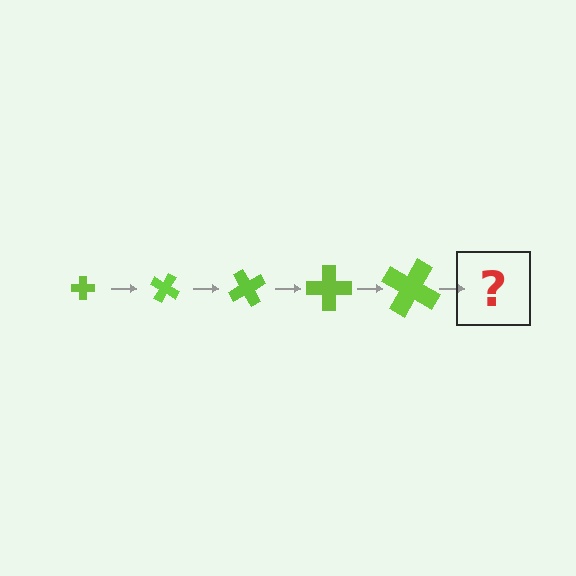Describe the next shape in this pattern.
It should be a cross, larger than the previous one and rotated 150 degrees from the start.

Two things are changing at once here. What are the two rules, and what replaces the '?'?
The two rules are that the cross grows larger each step and it rotates 30 degrees each step. The '?' should be a cross, larger than the previous one and rotated 150 degrees from the start.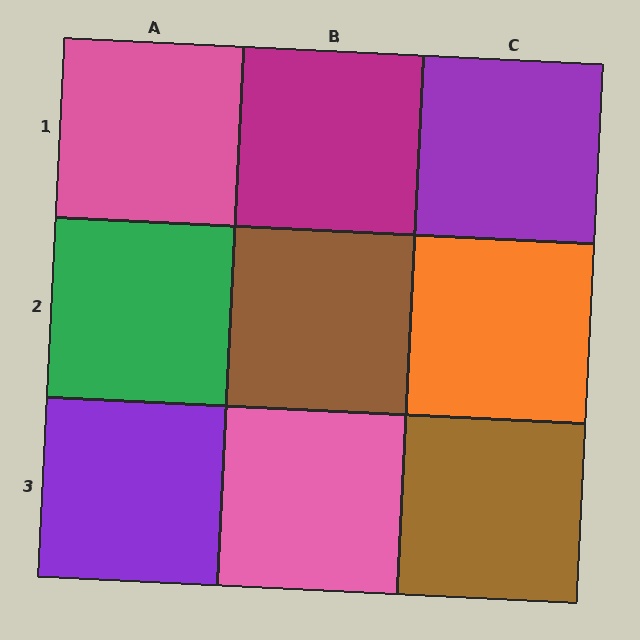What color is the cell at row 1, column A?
Pink.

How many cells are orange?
1 cell is orange.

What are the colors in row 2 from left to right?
Green, brown, orange.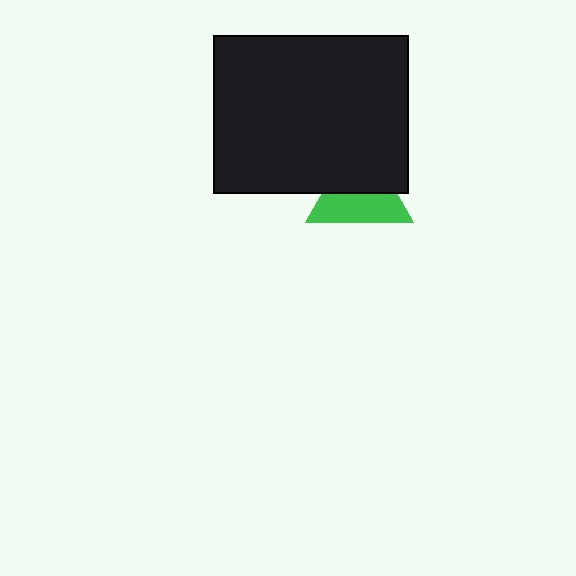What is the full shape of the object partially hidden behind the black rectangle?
The partially hidden object is a green triangle.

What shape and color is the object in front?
The object in front is a black rectangle.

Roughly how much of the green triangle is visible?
About half of it is visible (roughly 53%).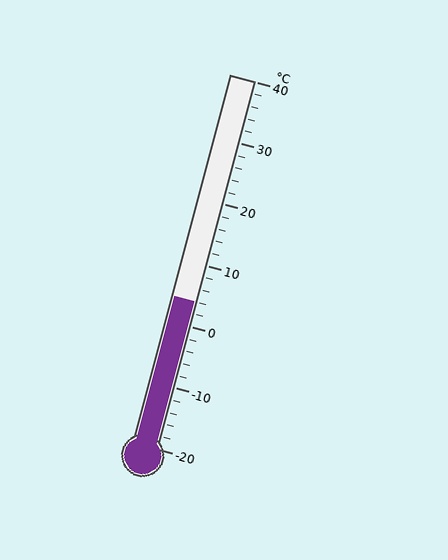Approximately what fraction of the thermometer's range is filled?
The thermometer is filled to approximately 40% of its range.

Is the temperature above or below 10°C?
The temperature is below 10°C.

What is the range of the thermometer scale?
The thermometer scale ranges from -20°C to 40°C.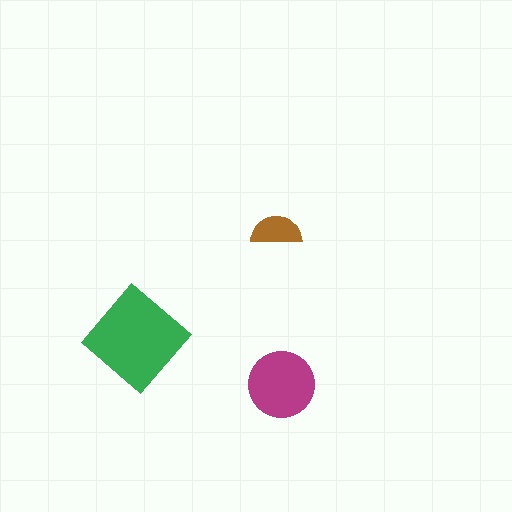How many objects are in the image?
There are 3 objects in the image.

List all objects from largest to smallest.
The green diamond, the magenta circle, the brown semicircle.